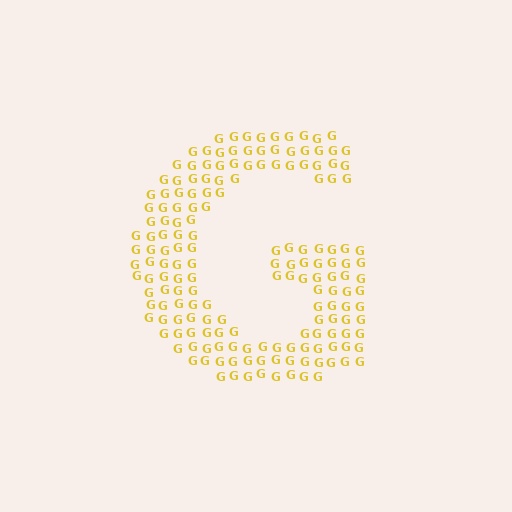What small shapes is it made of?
It is made of small letter G's.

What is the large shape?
The large shape is the letter G.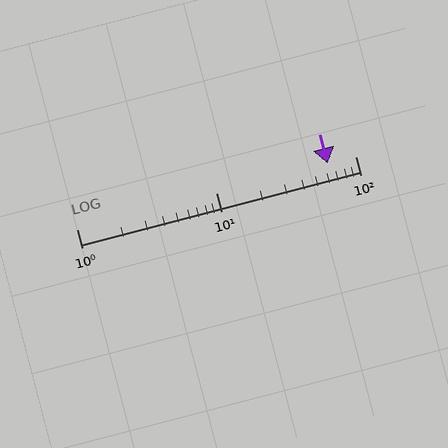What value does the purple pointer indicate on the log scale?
The pointer indicates approximately 63.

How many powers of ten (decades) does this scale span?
The scale spans 2 decades, from 1 to 100.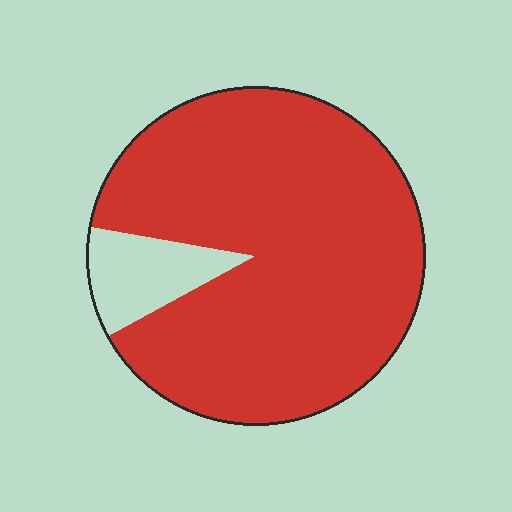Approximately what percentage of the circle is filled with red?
Approximately 90%.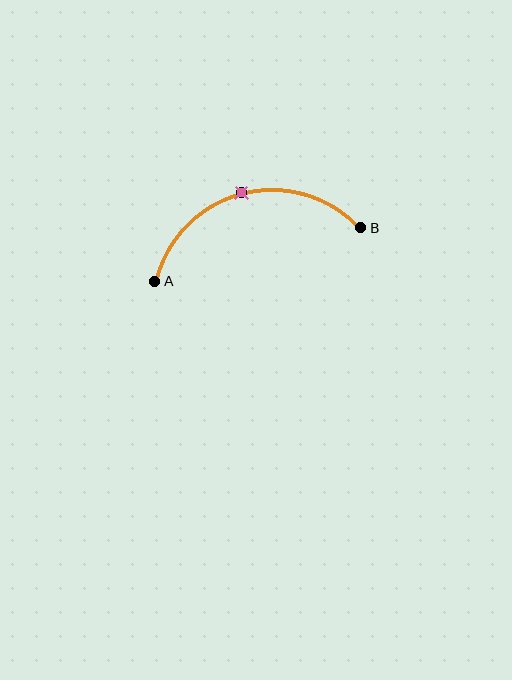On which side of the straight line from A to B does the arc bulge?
The arc bulges above the straight line connecting A and B.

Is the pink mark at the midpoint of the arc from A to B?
Yes. The pink mark lies on the arc at equal arc-length from both A and B — it is the arc midpoint.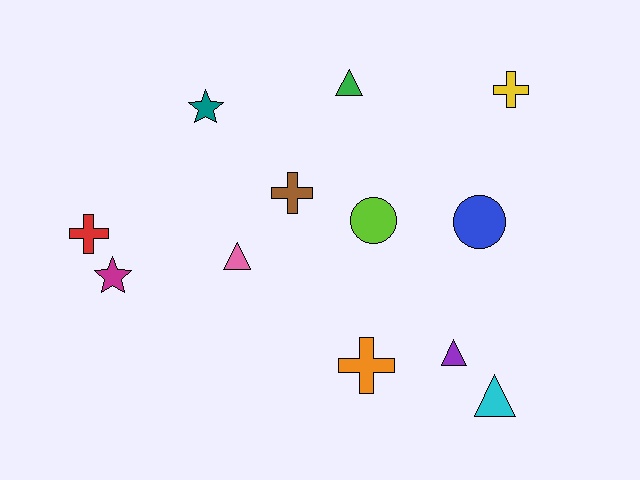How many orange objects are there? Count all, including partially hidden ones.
There is 1 orange object.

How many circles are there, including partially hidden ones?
There are 2 circles.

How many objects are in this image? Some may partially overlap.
There are 12 objects.